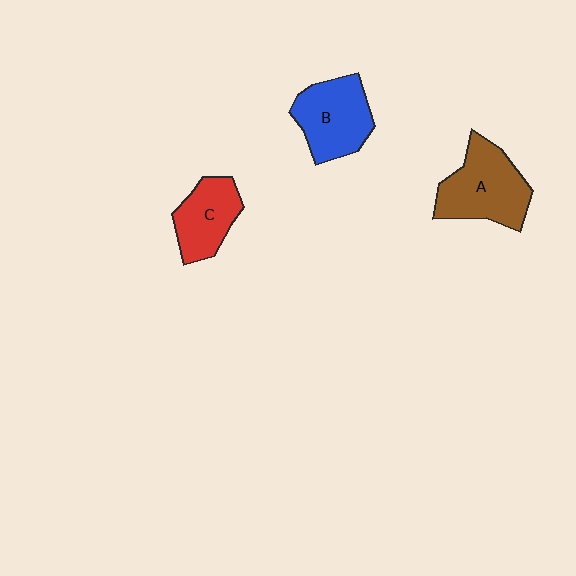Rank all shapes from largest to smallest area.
From largest to smallest: A (brown), B (blue), C (red).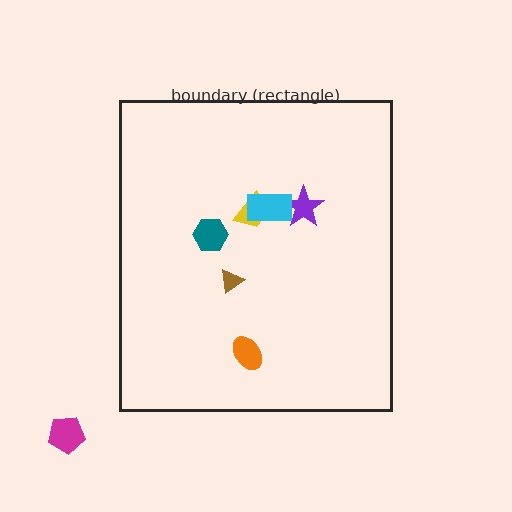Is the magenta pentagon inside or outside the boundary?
Outside.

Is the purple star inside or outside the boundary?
Inside.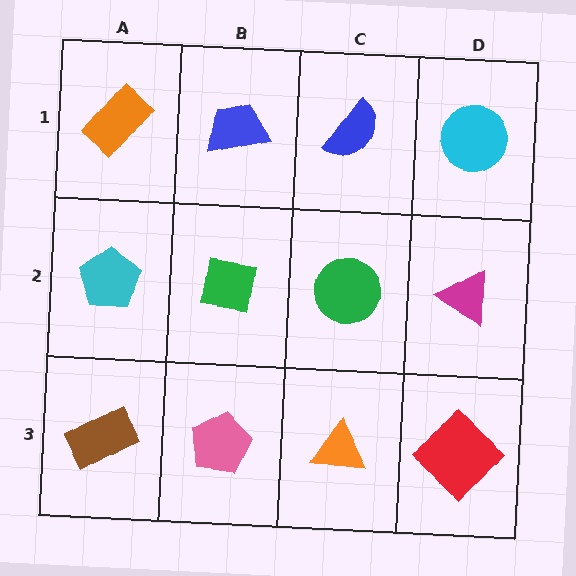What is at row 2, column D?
A magenta triangle.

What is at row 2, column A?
A cyan pentagon.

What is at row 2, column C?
A green circle.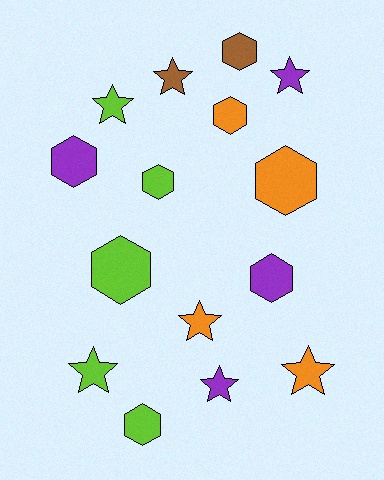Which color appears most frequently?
Lime, with 5 objects.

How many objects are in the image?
There are 15 objects.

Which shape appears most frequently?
Hexagon, with 8 objects.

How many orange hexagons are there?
There are 2 orange hexagons.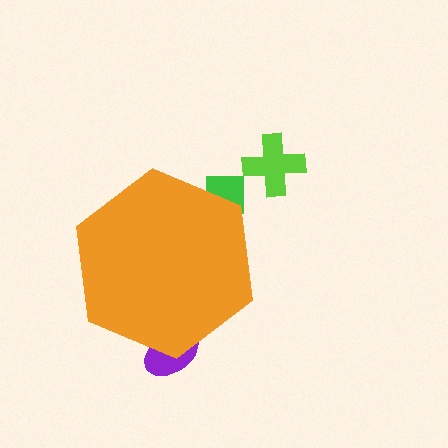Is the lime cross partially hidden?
No, the lime cross is fully visible.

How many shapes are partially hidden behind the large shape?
2 shapes are partially hidden.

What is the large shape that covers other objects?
An orange hexagon.